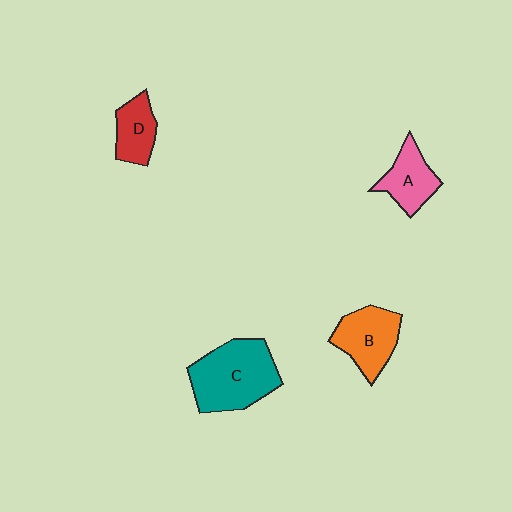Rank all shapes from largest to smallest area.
From largest to smallest: C (teal), B (orange), A (pink), D (red).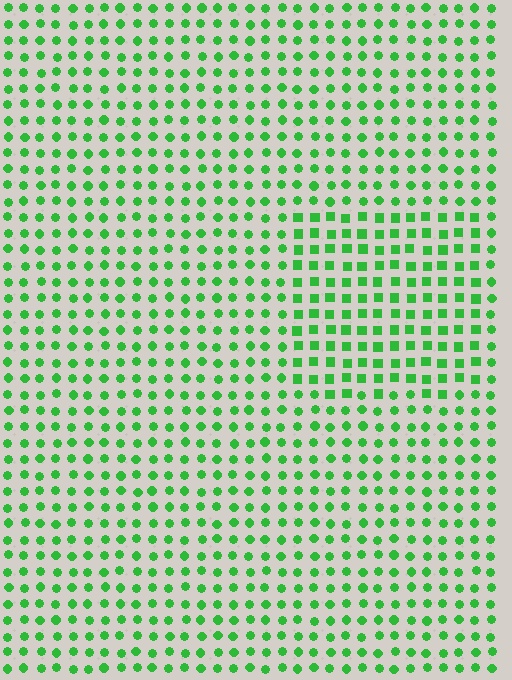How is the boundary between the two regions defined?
The boundary is defined by a change in element shape: squares inside vs. circles outside. All elements share the same color and spacing.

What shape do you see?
I see a rectangle.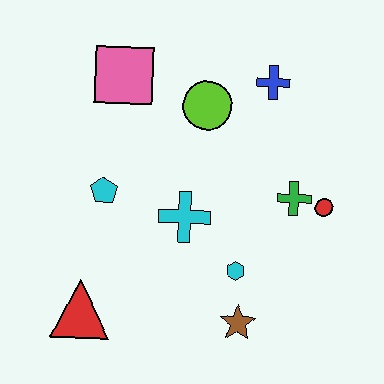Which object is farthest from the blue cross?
The red triangle is farthest from the blue cross.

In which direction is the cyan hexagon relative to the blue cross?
The cyan hexagon is below the blue cross.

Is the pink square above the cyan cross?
Yes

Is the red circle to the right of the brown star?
Yes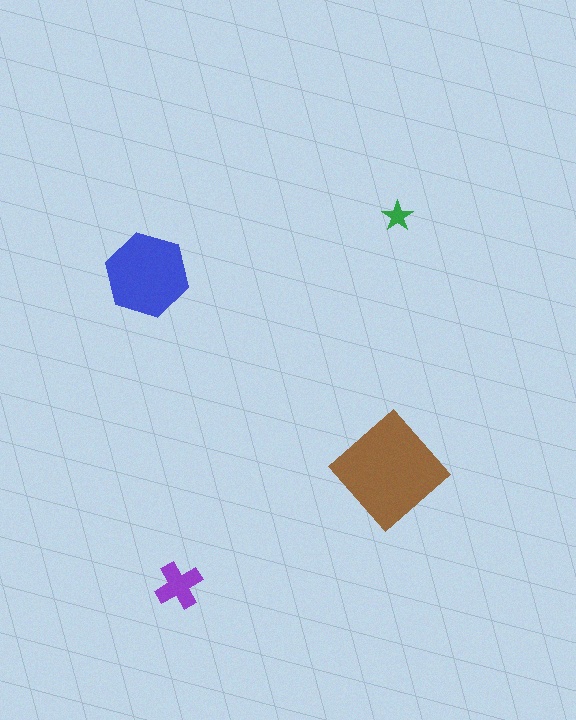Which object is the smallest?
The green star.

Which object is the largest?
The brown diamond.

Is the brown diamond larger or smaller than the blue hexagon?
Larger.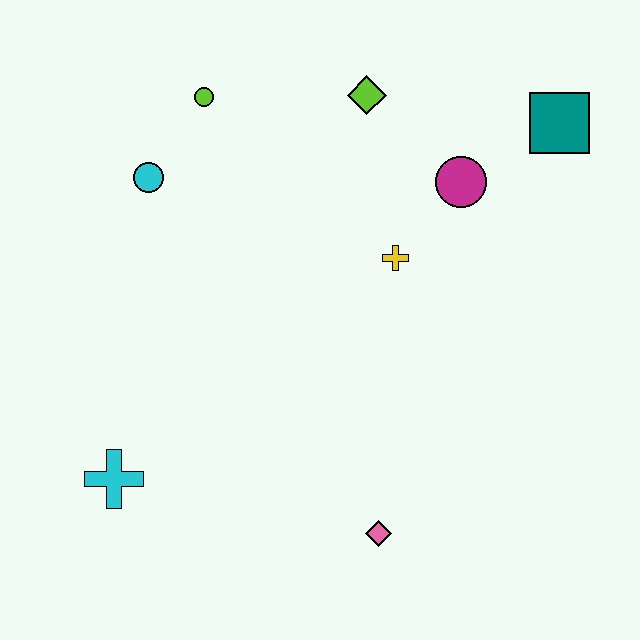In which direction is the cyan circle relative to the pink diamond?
The cyan circle is above the pink diamond.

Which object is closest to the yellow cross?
The magenta circle is closest to the yellow cross.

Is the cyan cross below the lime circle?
Yes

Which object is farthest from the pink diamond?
The lime circle is farthest from the pink diamond.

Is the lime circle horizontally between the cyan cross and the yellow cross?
Yes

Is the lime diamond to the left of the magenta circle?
Yes